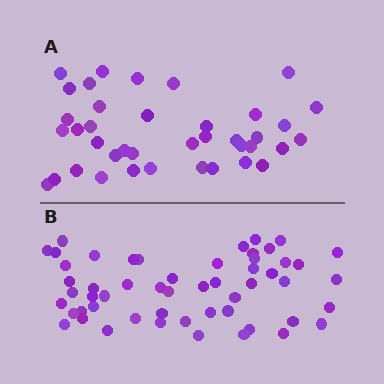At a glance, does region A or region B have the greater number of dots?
Region B (the bottom region) has more dots.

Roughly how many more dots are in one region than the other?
Region B has approximately 15 more dots than region A.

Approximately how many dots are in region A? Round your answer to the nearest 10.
About 40 dots. (The exact count is 39, which rounds to 40.)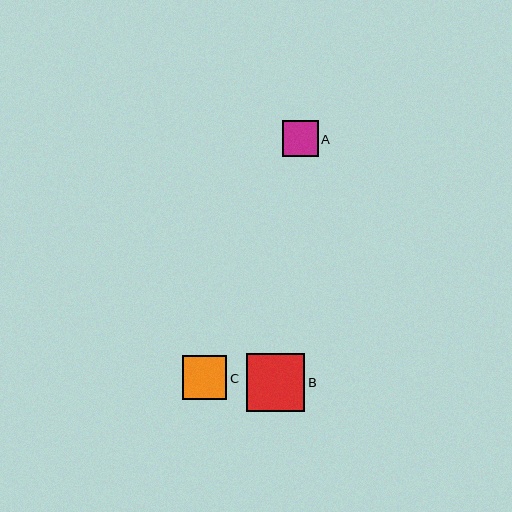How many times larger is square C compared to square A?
Square C is approximately 1.2 times the size of square A.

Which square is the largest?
Square B is the largest with a size of approximately 58 pixels.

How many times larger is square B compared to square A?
Square B is approximately 1.6 times the size of square A.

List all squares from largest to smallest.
From largest to smallest: B, C, A.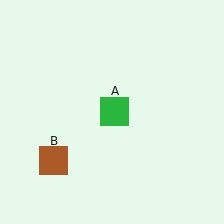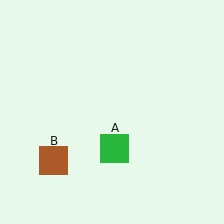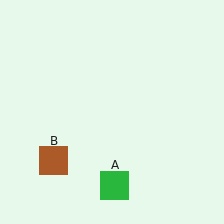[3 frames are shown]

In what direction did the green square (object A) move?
The green square (object A) moved down.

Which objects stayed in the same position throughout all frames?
Brown square (object B) remained stationary.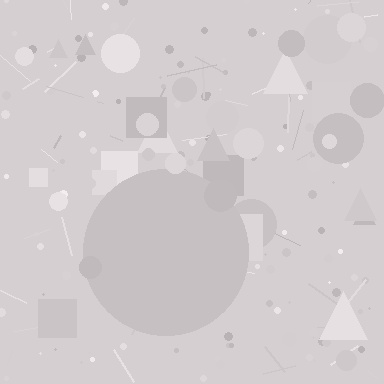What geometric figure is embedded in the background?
A circle is embedded in the background.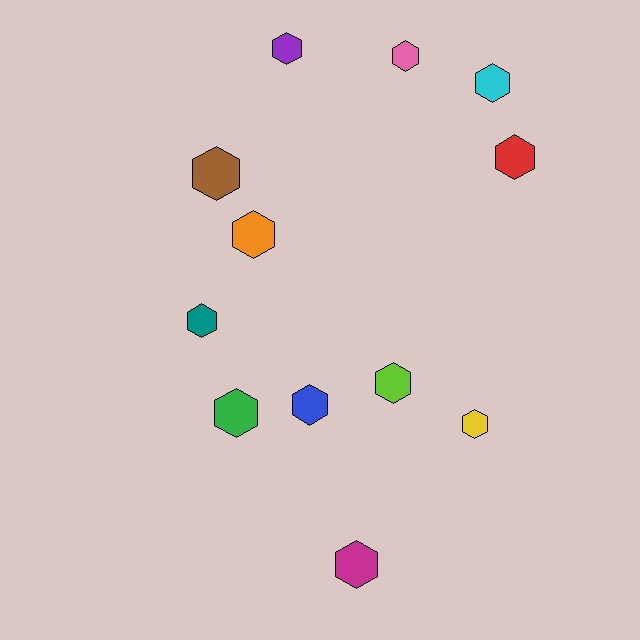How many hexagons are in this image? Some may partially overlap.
There are 12 hexagons.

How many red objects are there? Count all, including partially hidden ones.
There is 1 red object.